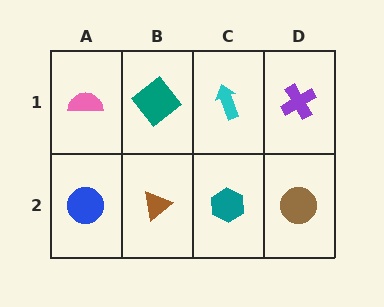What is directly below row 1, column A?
A blue circle.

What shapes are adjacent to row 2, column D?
A purple cross (row 1, column D), a teal hexagon (row 2, column C).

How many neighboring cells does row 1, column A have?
2.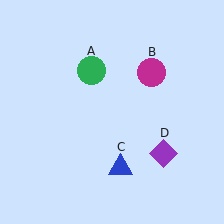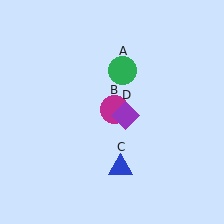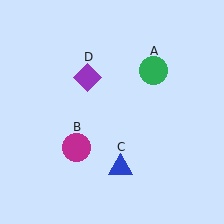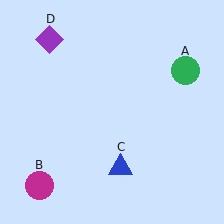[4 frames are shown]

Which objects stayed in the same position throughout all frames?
Blue triangle (object C) remained stationary.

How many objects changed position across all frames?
3 objects changed position: green circle (object A), magenta circle (object B), purple diamond (object D).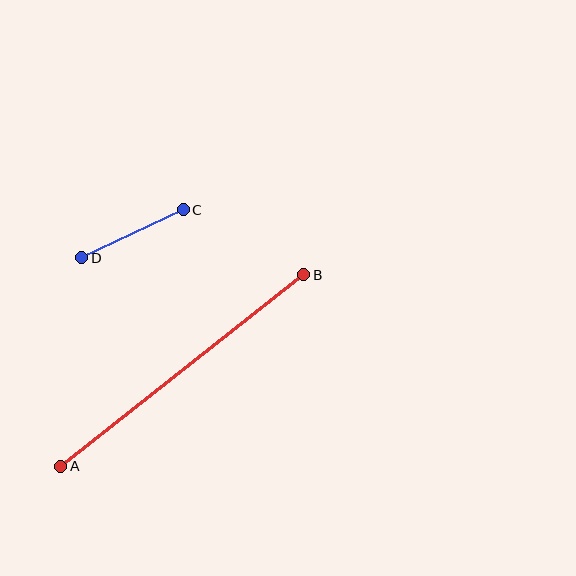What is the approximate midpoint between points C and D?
The midpoint is at approximately (132, 234) pixels.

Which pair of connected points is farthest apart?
Points A and B are farthest apart.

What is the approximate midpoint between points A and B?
The midpoint is at approximately (182, 370) pixels.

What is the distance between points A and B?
The distance is approximately 310 pixels.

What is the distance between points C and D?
The distance is approximately 112 pixels.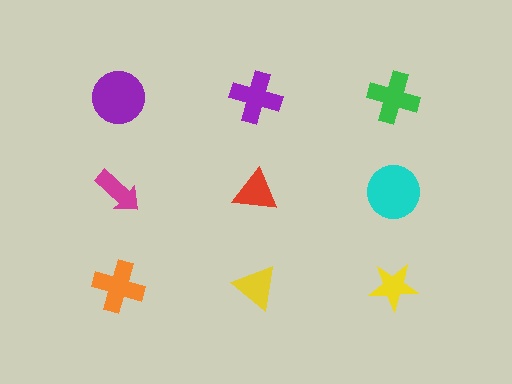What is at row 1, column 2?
A purple cross.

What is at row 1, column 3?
A green cross.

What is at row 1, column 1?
A purple circle.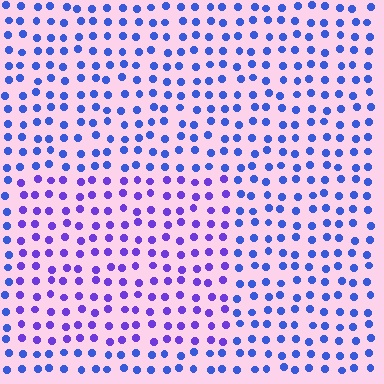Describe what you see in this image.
The image is filled with small blue elements in a uniform arrangement. A rectangle-shaped region is visible where the elements are tinted to a slightly different hue, forming a subtle color boundary.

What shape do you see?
I see a rectangle.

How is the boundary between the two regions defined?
The boundary is defined purely by a slight shift in hue (about 32 degrees). Spacing, size, and orientation are identical on both sides.